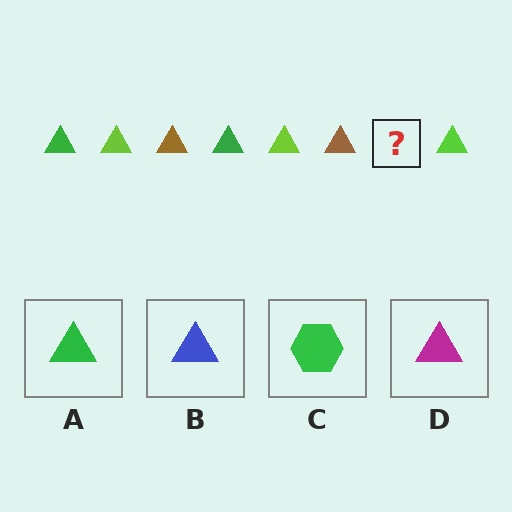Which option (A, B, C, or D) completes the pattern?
A.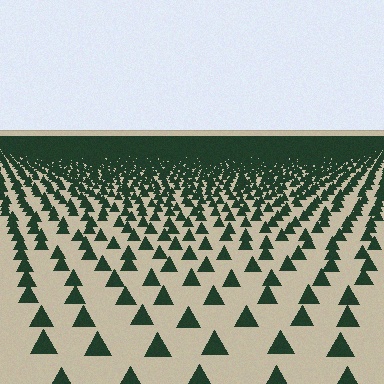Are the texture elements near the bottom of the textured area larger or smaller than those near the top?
Larger. Near the bottom, elements are closer to the viewer and appear at a bigger on-screen size.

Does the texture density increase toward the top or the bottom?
Density increases toward the top.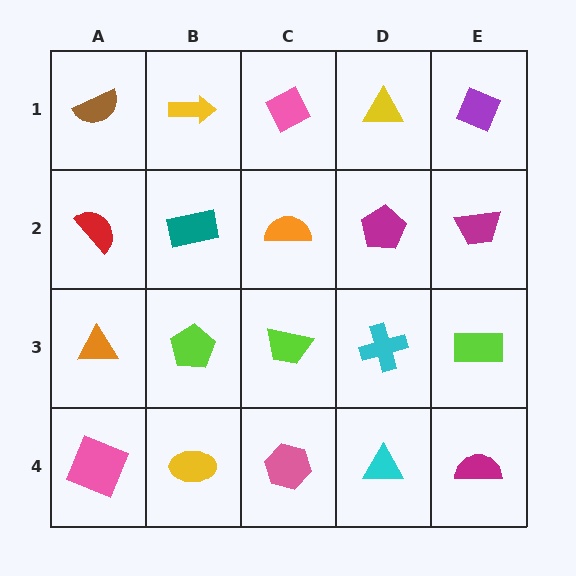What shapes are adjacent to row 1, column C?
An orange semicircle (row 2, column C), a yellow arrow (row 1, column B), a yellow triangle (row 1, column D).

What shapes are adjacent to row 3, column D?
A magenta pentagon (row 2, column D), a cyan triangle (row 4, column D), a lime trapezoid (row 3, column C), a lime rectangle (row 3, column E).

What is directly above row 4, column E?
A lime rectangle.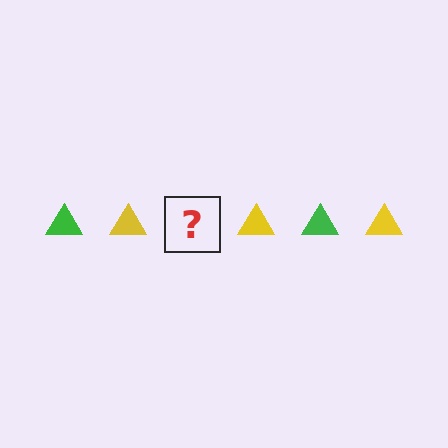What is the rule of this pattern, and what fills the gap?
The rule is that the pattern cycles through green, yellow triangles. The gap should be filled with a green triangle.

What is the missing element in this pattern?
The missing element is a green triangle.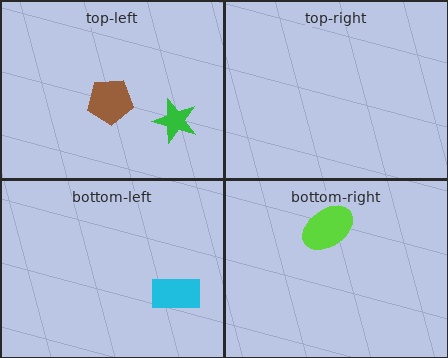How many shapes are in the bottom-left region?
1.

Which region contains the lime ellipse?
The bottom-right region.